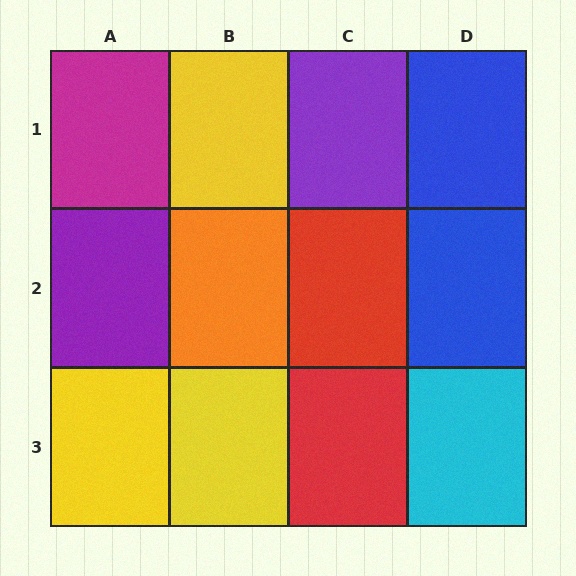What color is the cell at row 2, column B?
Orange.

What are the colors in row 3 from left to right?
Yellow, yellow, red, cyan.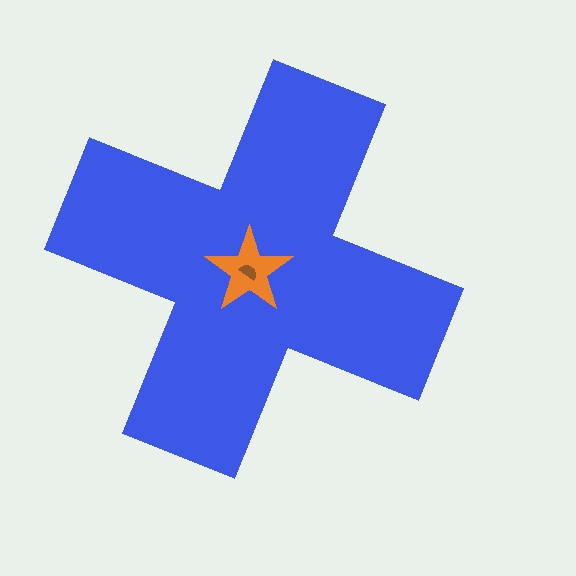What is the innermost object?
The brown semicircle.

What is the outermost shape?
The blue cross.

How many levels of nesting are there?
3.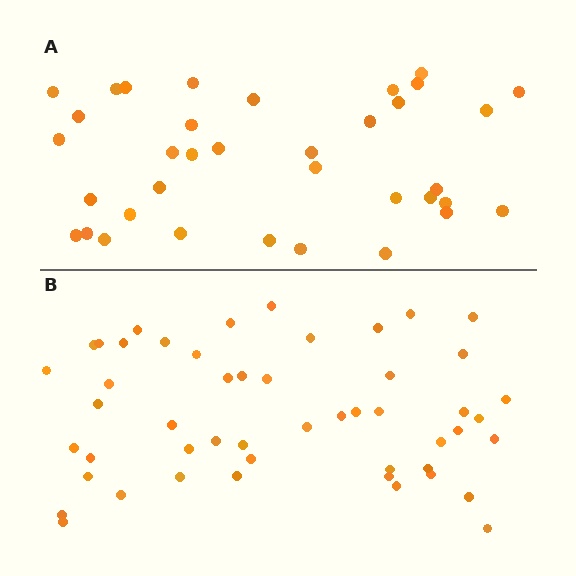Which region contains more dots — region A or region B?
Region B (the bottom region) has more dots.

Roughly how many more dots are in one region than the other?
Region B has approximately 15 more dots than region A.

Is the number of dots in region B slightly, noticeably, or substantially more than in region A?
Region B has noticeably more, but not dramatically so. The ratio is roughly 1.4 to 1.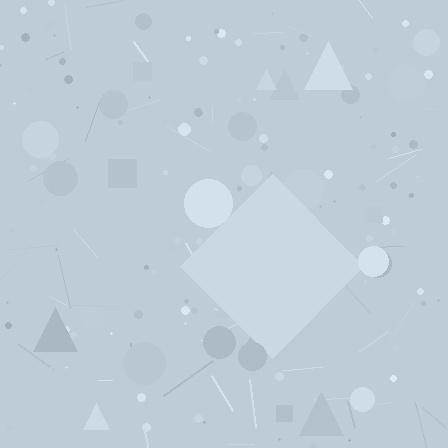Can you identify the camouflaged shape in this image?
The camouflaged shape is a diamond.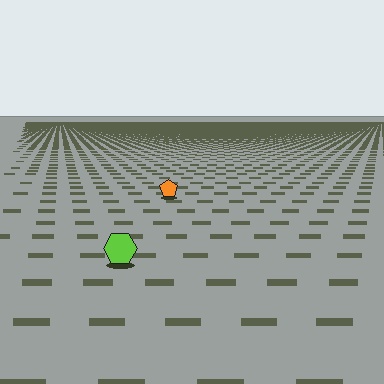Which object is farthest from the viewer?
The orange pentagon is farthest from the viewer. It appears smaller and the ground texture around it is denser.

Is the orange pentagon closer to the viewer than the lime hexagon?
No. The lime hexagon is closer — you can tell from the texture gradient: the ground texture is coarser near it.